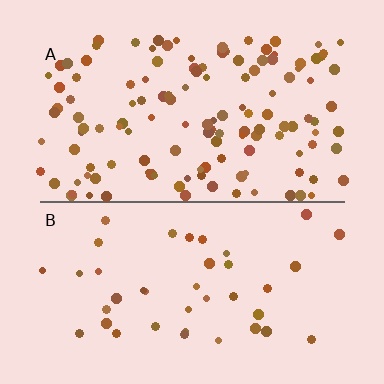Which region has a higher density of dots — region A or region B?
A (the top).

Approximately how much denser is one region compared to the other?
Approximately 3.2× — region A over region B.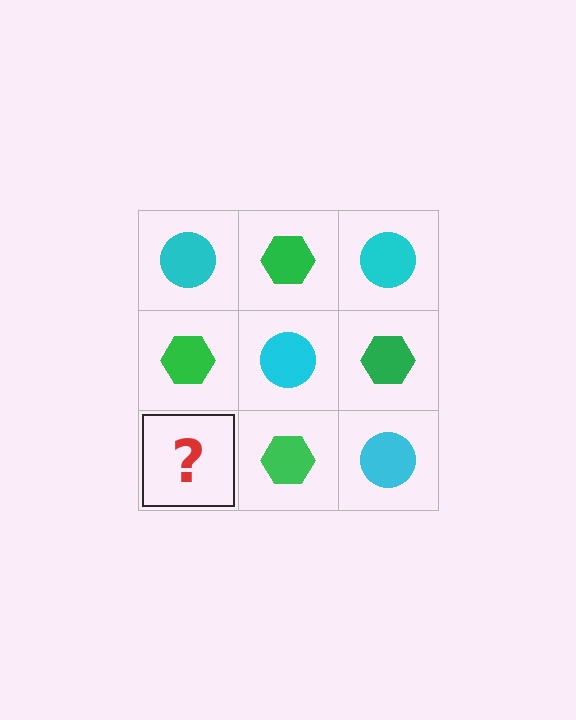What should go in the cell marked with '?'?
The missing cell should contain a cyan circle.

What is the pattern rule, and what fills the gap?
The rule is that it alternates cyan circle and green hexagon in a checkerboard pattern. The gap should be filled with a cyan circle.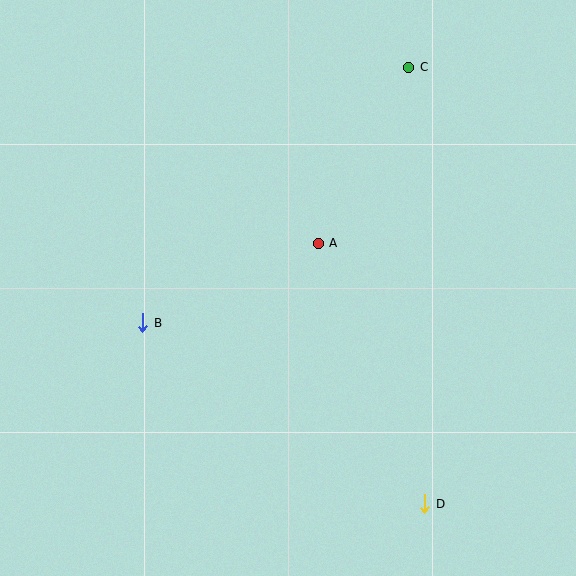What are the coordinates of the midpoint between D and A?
The midpoint between D and A is at (371, 373).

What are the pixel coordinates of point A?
Point A is at (318, 243).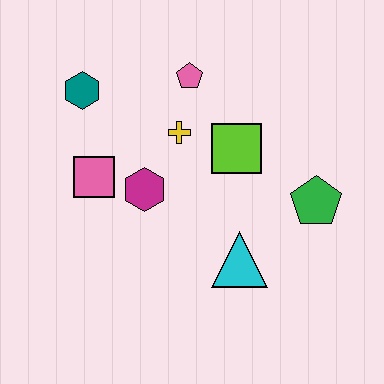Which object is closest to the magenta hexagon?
The pink square is closest to the magenta hexagon.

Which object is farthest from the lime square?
The teal hexagon is farthest from the lime square.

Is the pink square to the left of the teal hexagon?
No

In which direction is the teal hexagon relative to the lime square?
The teal hexagon is to the left of the lime square.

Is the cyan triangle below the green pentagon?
Yes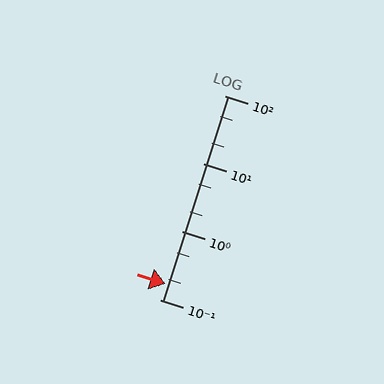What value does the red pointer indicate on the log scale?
The pointer indicates approximately 0.17.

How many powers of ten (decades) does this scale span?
The scale spans 3 decades, from 0.1 to 100.